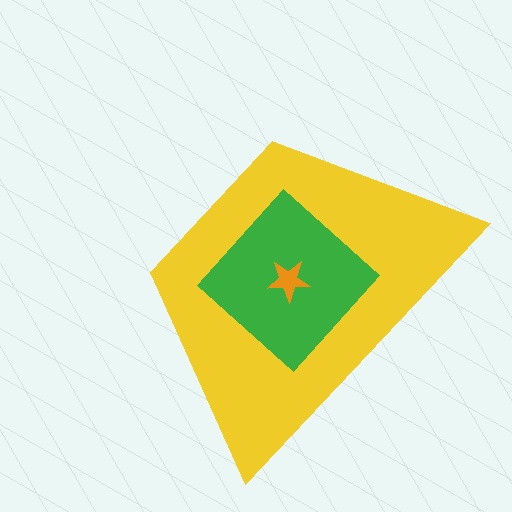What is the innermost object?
The orange star.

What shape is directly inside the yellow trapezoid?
The green diamond.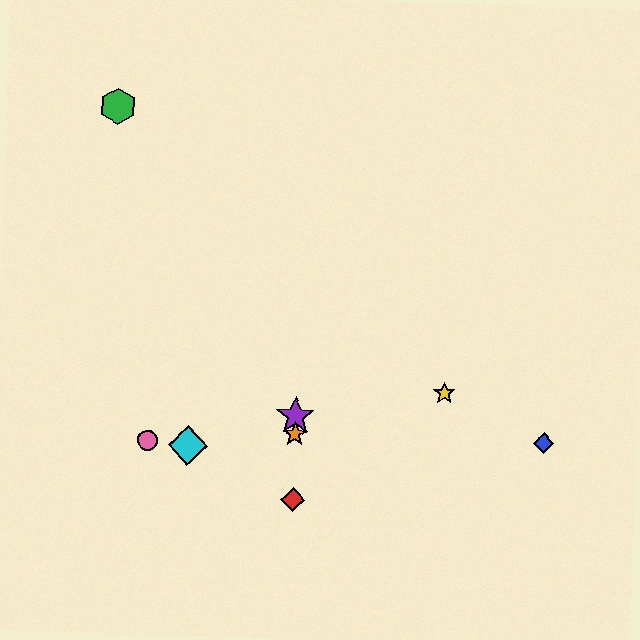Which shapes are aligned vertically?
The red diamond, the purple star, the orange star are aligned vertically.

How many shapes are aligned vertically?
3 shapes (the red diamond, the purple star, the orange star) are aligned vertically.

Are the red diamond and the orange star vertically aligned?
Yes, both are at x≈293.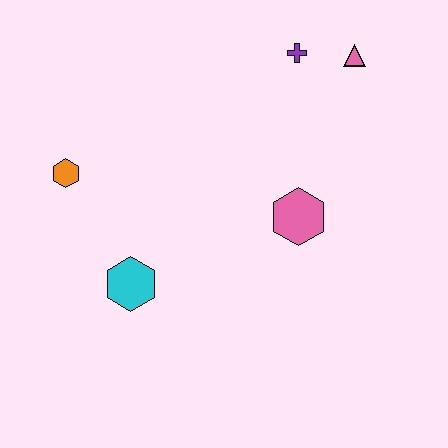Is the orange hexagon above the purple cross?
No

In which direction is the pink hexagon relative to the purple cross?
The pink hexagon is below the purple cross.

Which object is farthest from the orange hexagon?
The pink triangle is farthest from the orange hexagon.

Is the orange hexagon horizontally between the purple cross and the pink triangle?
No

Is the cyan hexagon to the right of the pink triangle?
No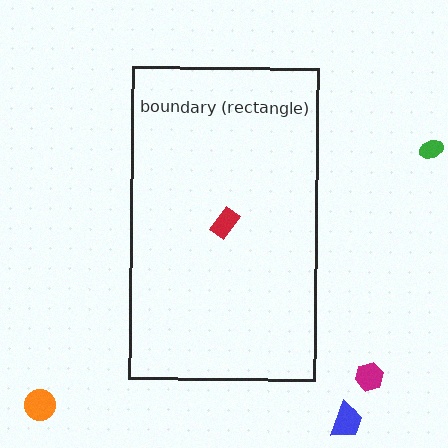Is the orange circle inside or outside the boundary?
Outside.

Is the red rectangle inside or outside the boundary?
Inside.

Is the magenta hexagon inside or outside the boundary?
Outside.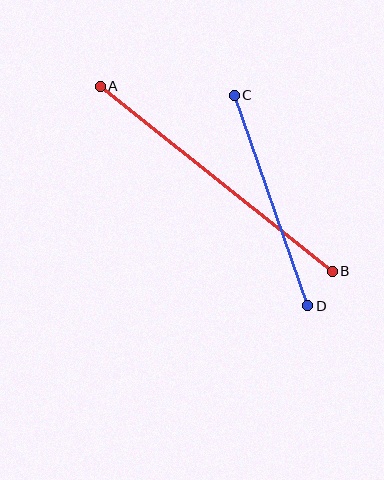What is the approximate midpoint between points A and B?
The midpoint is at approximately (216, 179) pixels.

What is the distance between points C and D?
The distance is approximately 223 pixels.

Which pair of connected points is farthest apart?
Points A and B are farthest apart.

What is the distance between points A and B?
The distance is approximately 297 pixels.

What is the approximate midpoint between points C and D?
The midpoint is at approximately (271, 200) pixels.